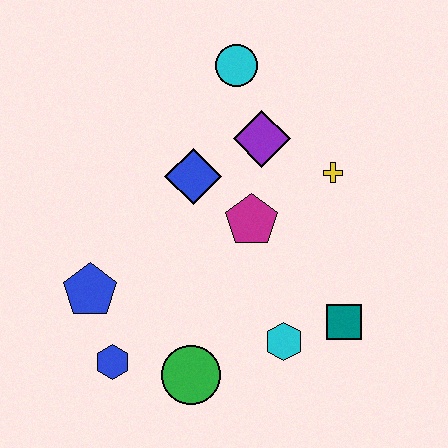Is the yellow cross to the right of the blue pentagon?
Yes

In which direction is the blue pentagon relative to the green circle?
The blue pentagon is to the left of the green circle.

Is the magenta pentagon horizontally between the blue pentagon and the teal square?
Yes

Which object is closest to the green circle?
The blue hexagon is closest to the green circle.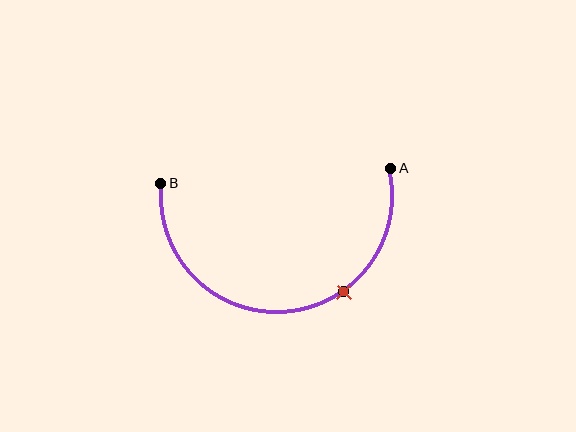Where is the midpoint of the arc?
The arc midpoint is the point on the curve farthest from the straight line joining A and B. It sits below that line.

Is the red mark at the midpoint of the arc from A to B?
No. The red mark lies on the arc but is closer to endpoint A. The arc midpoint would be at the point on the curve equidistant along the arc from both A and B.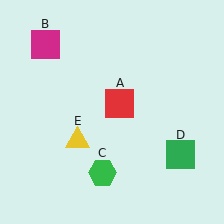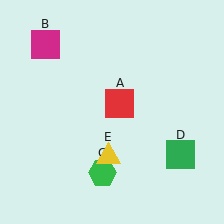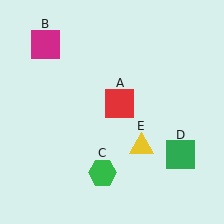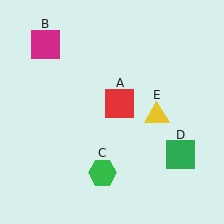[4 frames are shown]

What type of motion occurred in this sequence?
The yellow triangle (object E) rotated counterclockwise around the center of the scene.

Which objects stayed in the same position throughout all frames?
Red square (object A) and magenta square (object B) and green hexagon (object C) and green square (object D) remained stationary.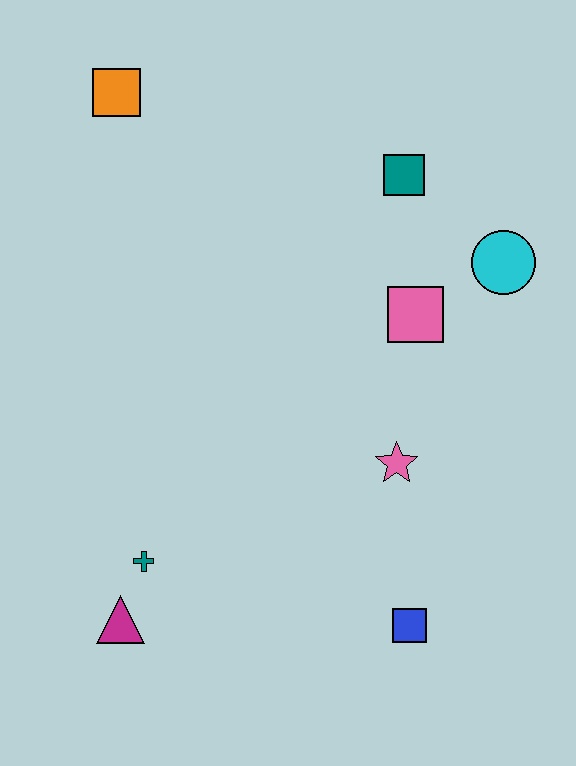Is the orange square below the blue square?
No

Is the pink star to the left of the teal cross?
No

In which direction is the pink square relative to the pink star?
The pink square is above the pink star.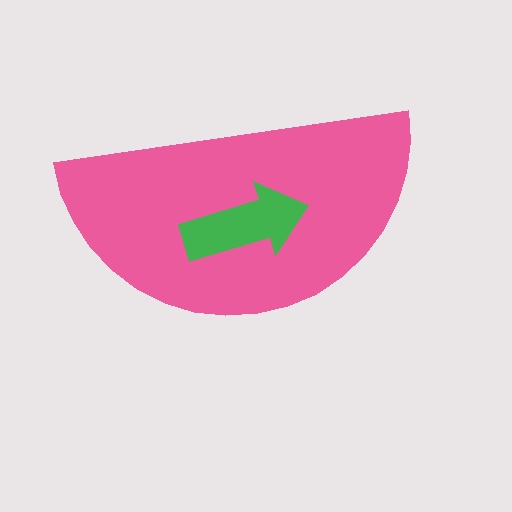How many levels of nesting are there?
2.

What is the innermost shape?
The green arrow.